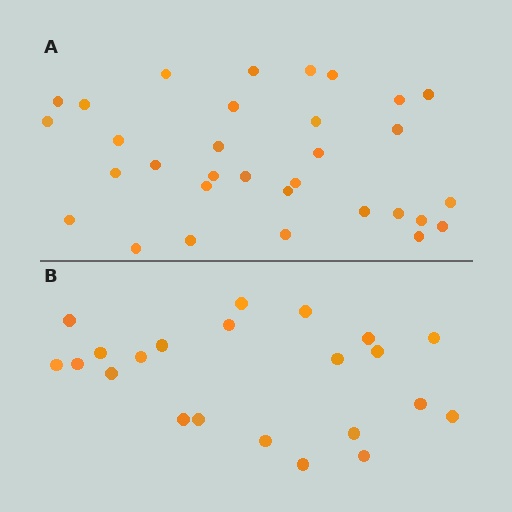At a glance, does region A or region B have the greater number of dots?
Region A (the top region) has more dots.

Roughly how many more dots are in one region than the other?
Region A has roughly 10 or so more dots than region B.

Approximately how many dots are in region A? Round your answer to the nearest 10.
About 30 dots. (The exact count is 32, which rounds to 30.)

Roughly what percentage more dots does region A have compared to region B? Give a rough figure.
About 45% more.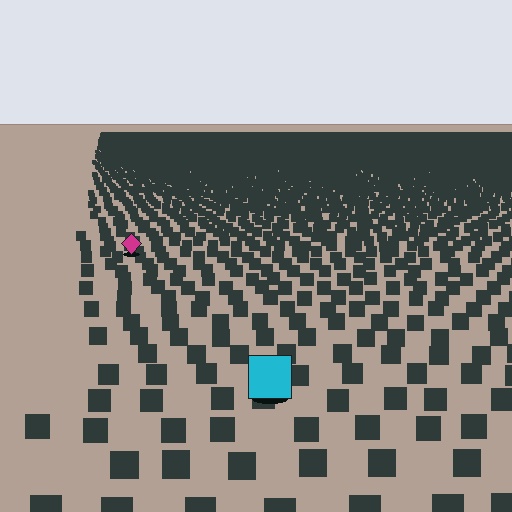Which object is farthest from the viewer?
The magenta diamond is farthest from the viewer. It appears smaller and the ground texture around it is denser.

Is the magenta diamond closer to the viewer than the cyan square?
No. The cyan square is closer — you can tell from the texture gradient: the ground texture is coarser near it.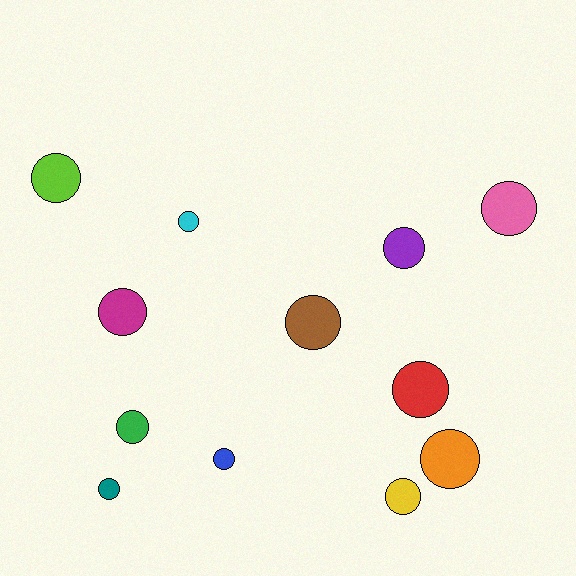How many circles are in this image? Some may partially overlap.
There are 12 circles.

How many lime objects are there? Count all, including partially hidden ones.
There is 1 lime object.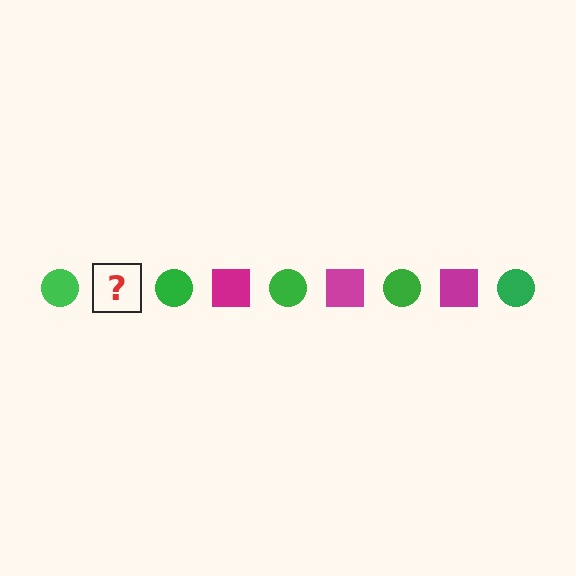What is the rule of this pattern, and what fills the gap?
The rule is that the pattern alternates between green circle and magenta square. The gap should be filled with a magenta square.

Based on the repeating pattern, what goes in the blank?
The blank should be a magenta square.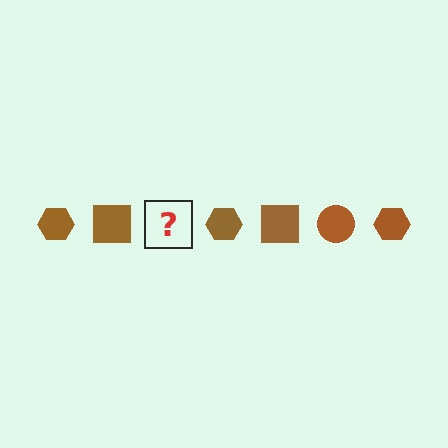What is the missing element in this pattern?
The missing element is a brown circle.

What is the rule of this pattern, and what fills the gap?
The rule is that the pattern cycles through hexagon, square, circle shapes in brown. The gap should be filled with a brown circle.